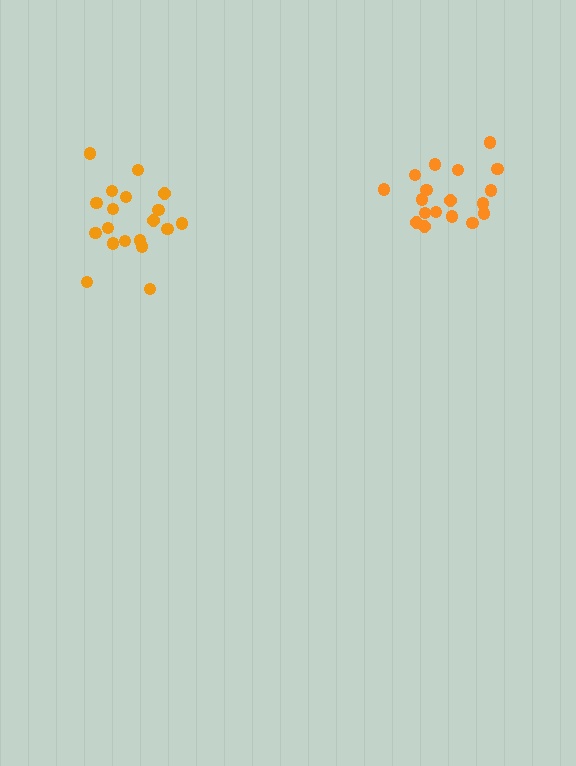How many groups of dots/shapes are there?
There are 2 groups.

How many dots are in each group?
Group 1: 18 dots, Group 2: 19 dots (37 total).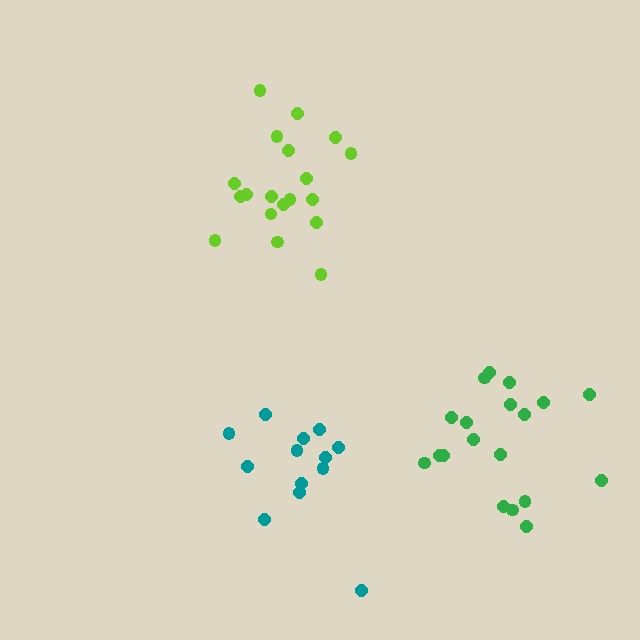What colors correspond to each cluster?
The clusters are colored: lime, green, teal.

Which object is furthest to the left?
The lime cluster is leftmost.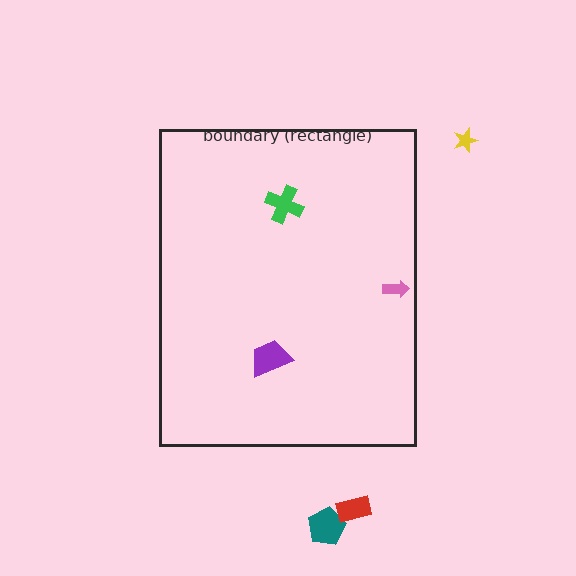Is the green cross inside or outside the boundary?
Inside.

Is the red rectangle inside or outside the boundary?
Outside.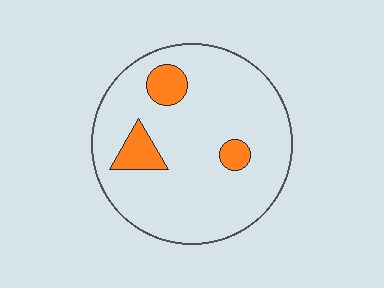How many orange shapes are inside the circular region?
3.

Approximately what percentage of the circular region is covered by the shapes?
Approximately 10%.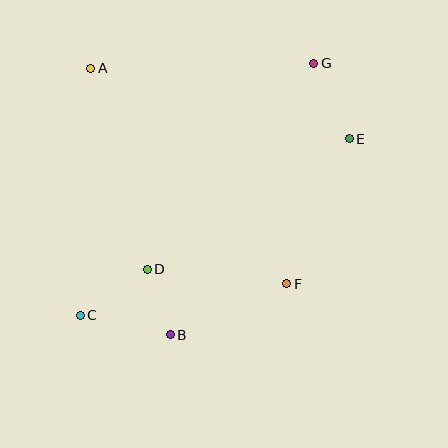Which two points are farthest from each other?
Points C and G are farthest from each other.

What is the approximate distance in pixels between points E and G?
The distance between E and G is approximately 84 pixels.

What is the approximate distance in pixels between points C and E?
The distance between C and E is approximately 322 pixels.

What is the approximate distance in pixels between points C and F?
The distance between C and F is approximately 209 pixels.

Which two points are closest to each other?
Points B and D are closest to each other.